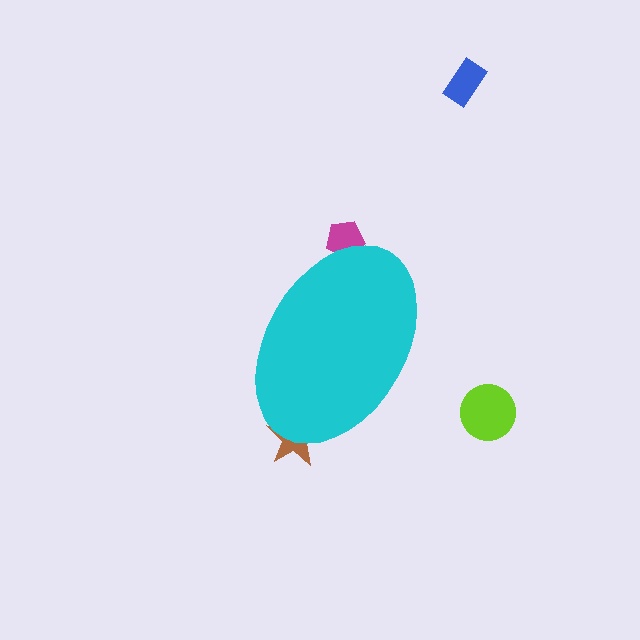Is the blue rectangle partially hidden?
No, the blue rectangle is fully visible.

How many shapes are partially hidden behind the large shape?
2 shapes are partially hidden.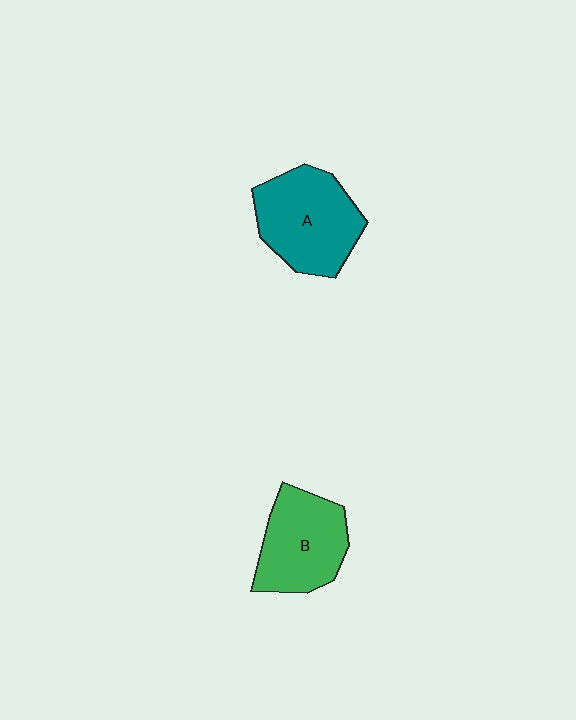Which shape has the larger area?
Shape A (teal).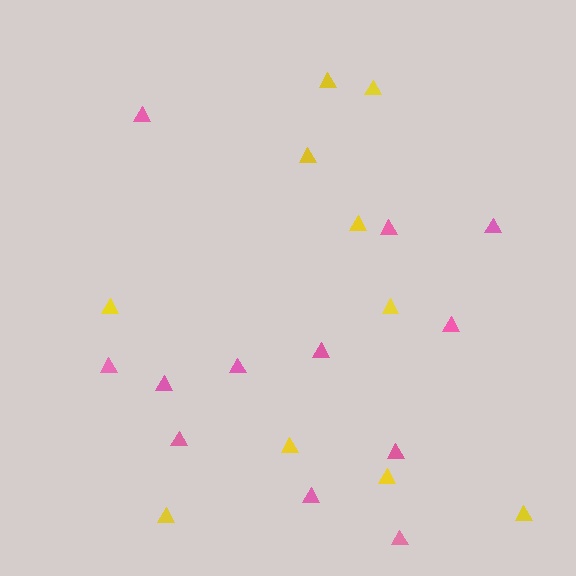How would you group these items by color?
There are 2 groups: one group of yellow triangles (10) and one group of pink triangles (12).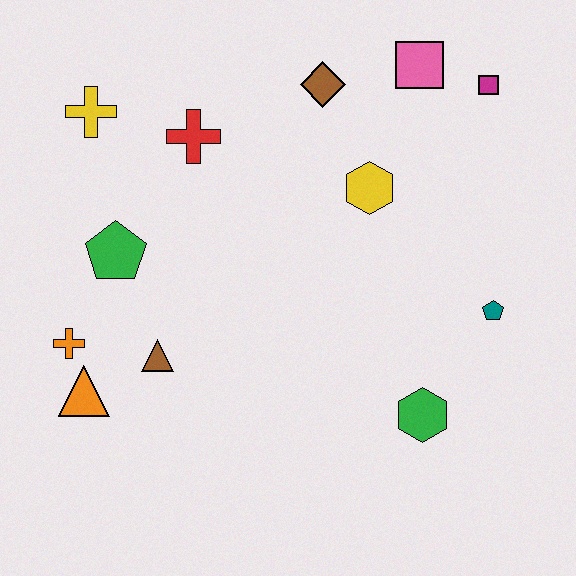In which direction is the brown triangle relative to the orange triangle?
The brown triangle is to the right of the orange triangle.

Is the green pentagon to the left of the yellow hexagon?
Yes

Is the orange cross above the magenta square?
No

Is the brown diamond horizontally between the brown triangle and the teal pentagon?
Yes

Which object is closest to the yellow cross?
The red cross is closest to the yellow cross.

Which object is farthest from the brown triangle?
The magenta square is farthest from the brown triangle.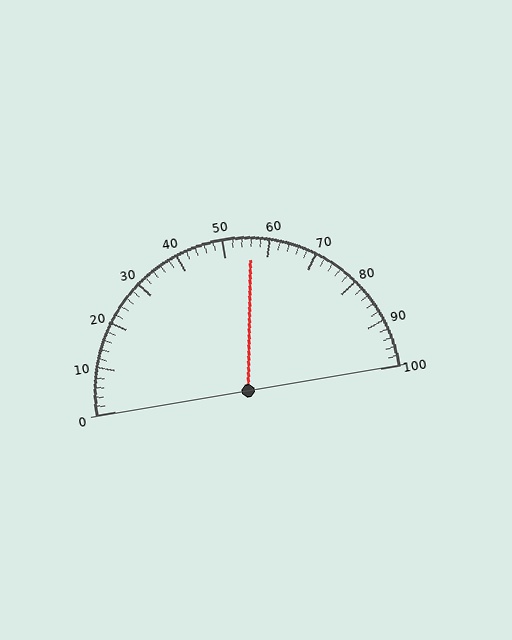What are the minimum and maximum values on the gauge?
The gauge ranges from 0 to 100.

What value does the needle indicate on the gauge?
The needle indicates approximately 56.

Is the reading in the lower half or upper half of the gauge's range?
The reading is in the upper half of the range (0 to 100).